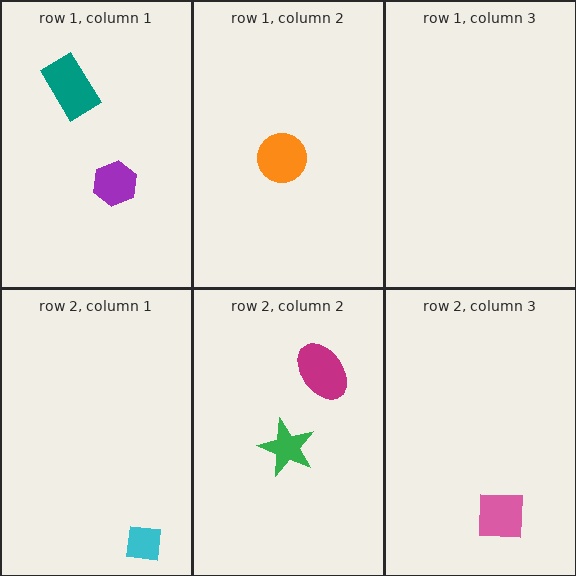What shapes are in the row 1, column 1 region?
The purple hexagon, the teal rectangle.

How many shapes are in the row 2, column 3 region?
1.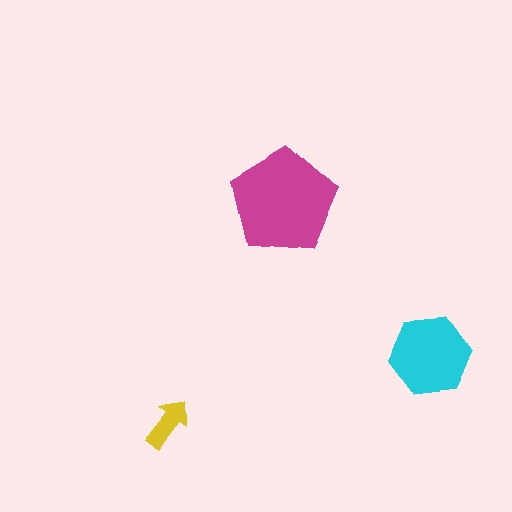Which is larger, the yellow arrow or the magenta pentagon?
The magenta pentagon.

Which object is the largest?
The magenta pentagon.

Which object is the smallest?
The yellow arrow.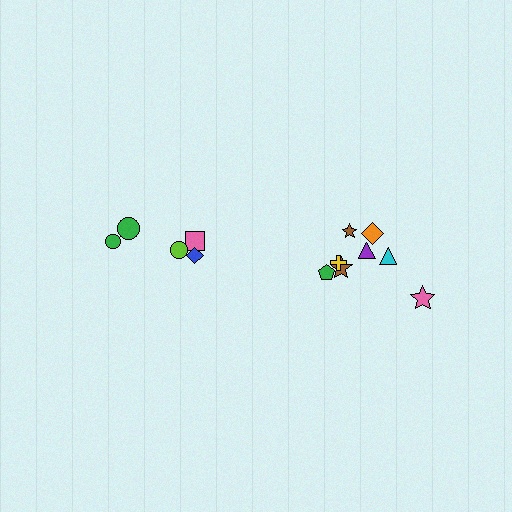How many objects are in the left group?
There are 5 objects.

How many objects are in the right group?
There are 8 objects.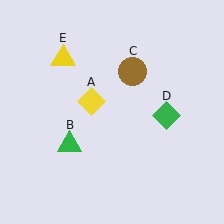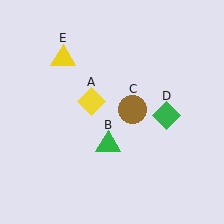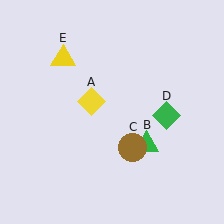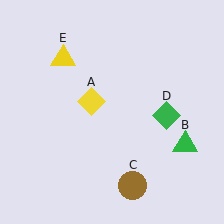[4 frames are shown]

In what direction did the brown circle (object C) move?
The brown circle (object C) moved down.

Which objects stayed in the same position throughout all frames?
Yellow diamond (object A) and green diamond (object D) and yellow triangle (object E) remained stationary.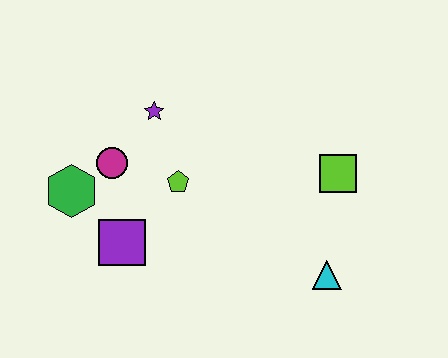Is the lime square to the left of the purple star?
No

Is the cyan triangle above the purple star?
No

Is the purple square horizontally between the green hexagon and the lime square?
Yes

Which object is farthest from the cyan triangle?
The green hexagon is farthest from the cyan triangle.